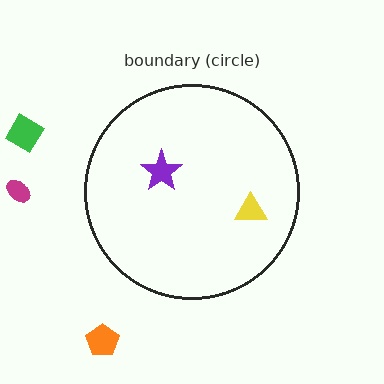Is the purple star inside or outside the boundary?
Inside.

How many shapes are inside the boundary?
2 inside, 3 outside.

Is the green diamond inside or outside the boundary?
Outside.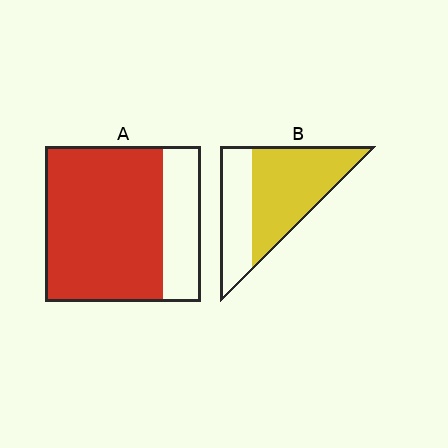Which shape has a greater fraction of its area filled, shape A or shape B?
Shape A.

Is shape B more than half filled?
Yes.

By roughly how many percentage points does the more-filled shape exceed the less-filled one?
By roughly 10 percentage points (A over B).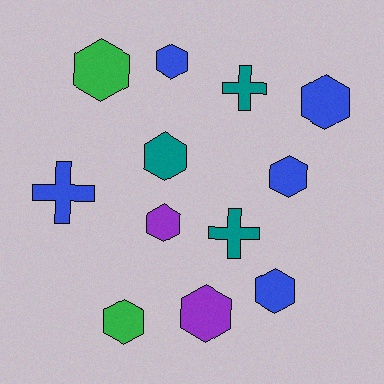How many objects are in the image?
There are 12 objects.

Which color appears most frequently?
Blue, with 5 objects.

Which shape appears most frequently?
Hexagon, with 9 objects.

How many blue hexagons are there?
There are 4 blue hexagons.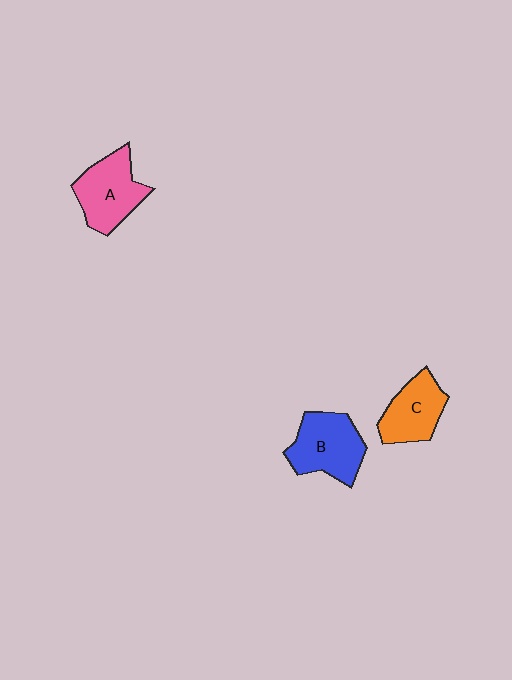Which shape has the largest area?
Shape B (blue).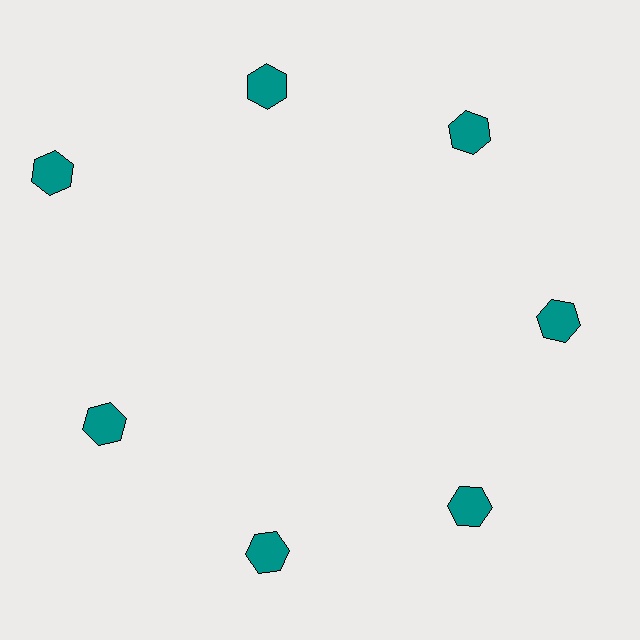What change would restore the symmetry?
The symmetry would be restored by moving it inward, back onto the ring so that all 7 hexagons sit at equal angles and equal distance from the center.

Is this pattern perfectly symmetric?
No. The 7 teal hexagons are arranged in a ring, but one element near the 10 o'clock position is pushed outward from the center, breaking the 7-fold rotational symmetry.